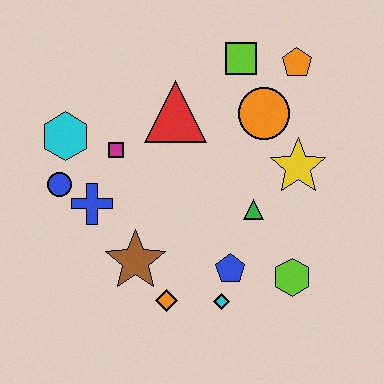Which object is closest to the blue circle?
The blue cross is closest to the blue circle.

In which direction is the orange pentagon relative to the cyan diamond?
The orange pentagon is above the cyan diamond.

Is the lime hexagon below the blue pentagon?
Yes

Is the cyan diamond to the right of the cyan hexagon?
Yes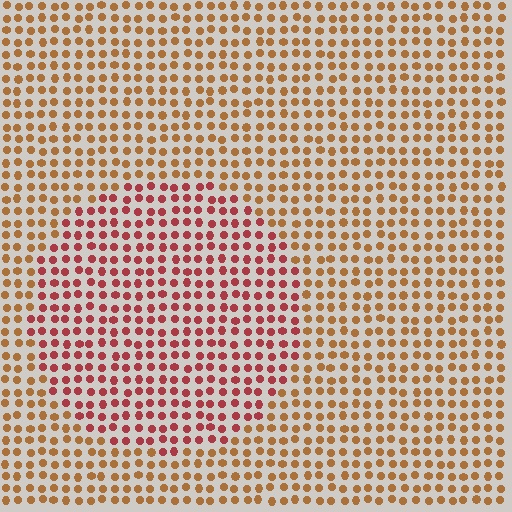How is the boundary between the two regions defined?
The boundary is defined purely by a slight shift in hue (about 36 degrees). Spacing, size, and orientation are identical on both sides.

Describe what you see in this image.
The image is filled with small brown elements in a uniform arrangement. A circle-shaped region is visible where the elements are tinted to a slightly different hue, forming a subtle color boundary.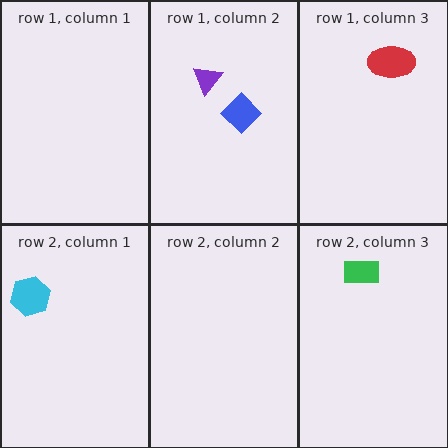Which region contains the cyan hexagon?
The row 2, column 1 region.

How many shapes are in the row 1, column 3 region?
1.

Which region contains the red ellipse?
The row 1, column 3 region.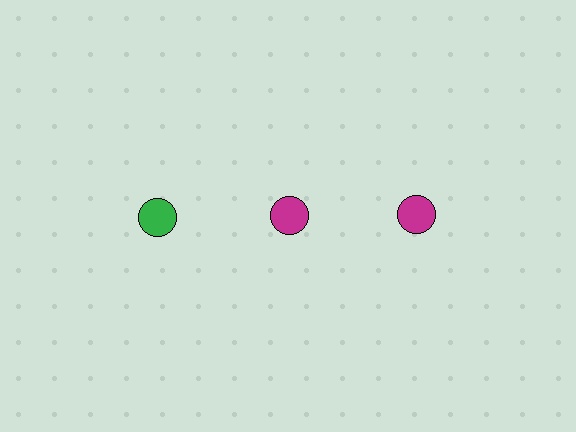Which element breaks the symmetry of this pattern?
The green circle in the top row, leftmost column breaks the symmetry. All other shapes are magenta circles.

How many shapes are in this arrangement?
There are 3 shapes arranged in a grid pattern.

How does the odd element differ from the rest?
It has a different color: green instead of magenta.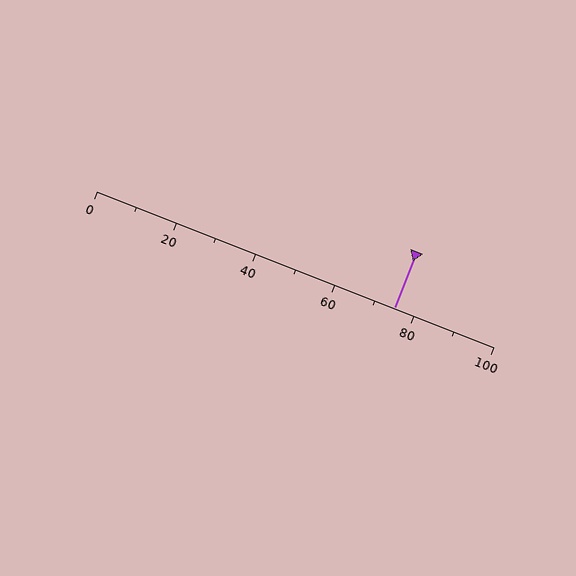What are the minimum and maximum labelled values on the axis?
The axis runs from 0 to 100.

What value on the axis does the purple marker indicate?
The marker indicates approximately 75.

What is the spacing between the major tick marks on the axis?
The major ticks are spaced 20 apart.